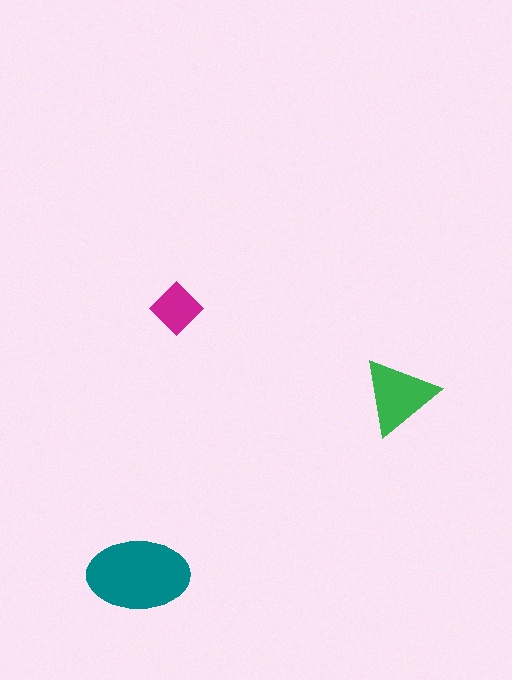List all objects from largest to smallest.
The teal ellipse, the green triangle, the magenta diamond.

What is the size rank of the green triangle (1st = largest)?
2nd.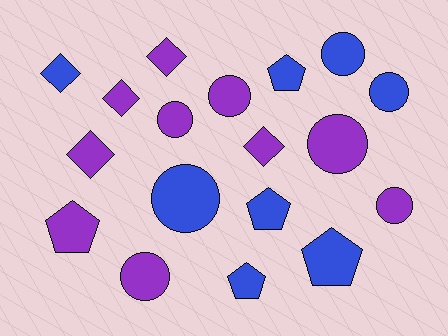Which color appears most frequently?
Purple, with 10 objects.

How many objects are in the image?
There are 18 objects.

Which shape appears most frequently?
Circle, with 8 objects.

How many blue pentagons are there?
There are 4 blue pentagons.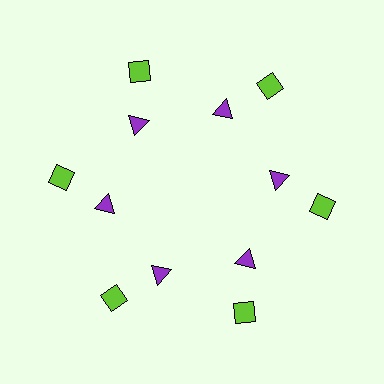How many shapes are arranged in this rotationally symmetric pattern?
There are 12 shapes, arranged in 6 groups of 2.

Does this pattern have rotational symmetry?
Yes, this pattern has 6-fold rotational symmetry. It looks the same after rotating 60 degrees around the center.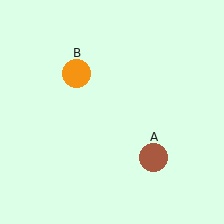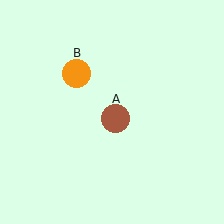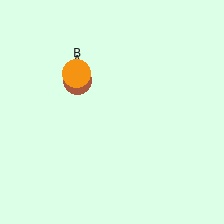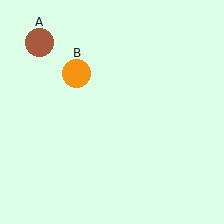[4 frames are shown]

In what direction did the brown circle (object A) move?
The brown circle (object A) moved up and to the left.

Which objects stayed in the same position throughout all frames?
Orange circle (object B) remained stationary.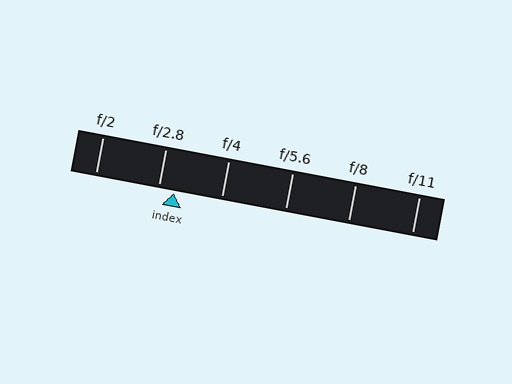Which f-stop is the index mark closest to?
The index mark is closest to f/2.8.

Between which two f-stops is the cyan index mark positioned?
The index mark is between f/2.8 and f/4.